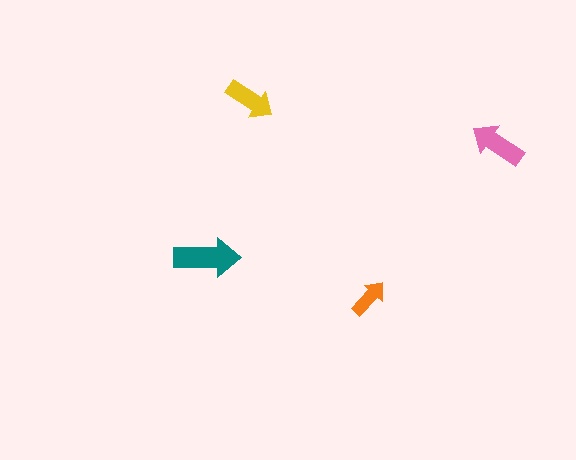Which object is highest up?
The yellow arrow is topmost.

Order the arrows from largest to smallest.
the teal one, the pink one, the yellow one, the orange one.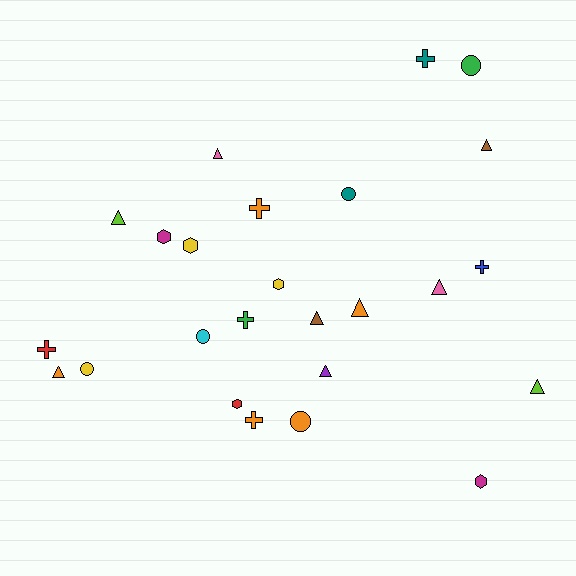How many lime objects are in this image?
There are 2 lime objects.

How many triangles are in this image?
There are 9 triangles.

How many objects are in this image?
There are 25 objects.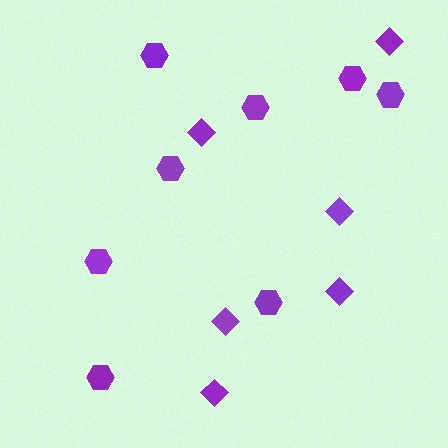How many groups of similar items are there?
There are 2 groups: one group of hexagons (8) and one group of diamonds (6).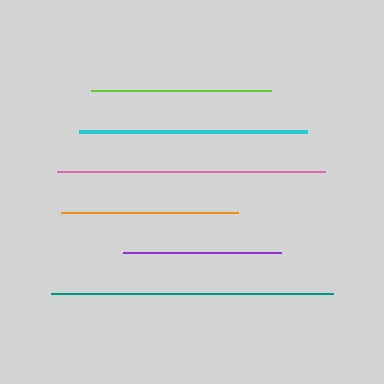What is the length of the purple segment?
The purple segment is approximately 158 pixels long.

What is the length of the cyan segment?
The cyan segment is approximately 229 pixels long.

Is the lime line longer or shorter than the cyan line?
The cyan line is longer than the lime line.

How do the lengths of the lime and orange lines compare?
The lime and orange lines are approximately the same length.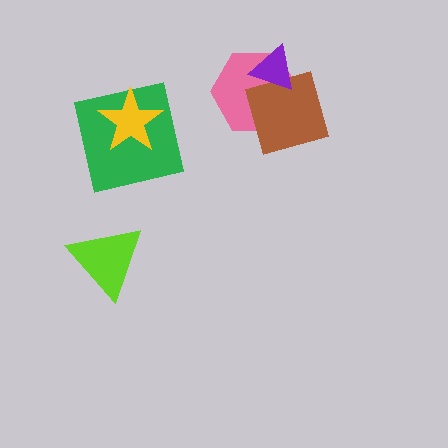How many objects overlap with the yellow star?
1 object overlaps with the yellow star.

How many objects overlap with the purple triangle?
2 objects overlap with the purple triangle.